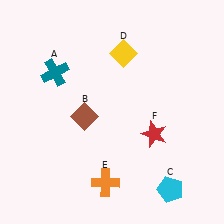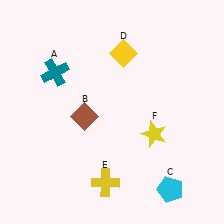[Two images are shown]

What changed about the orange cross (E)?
In Image 1, E is orange. In Image 2, it changed to yellow.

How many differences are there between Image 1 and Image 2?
There are 2 differences between the two images.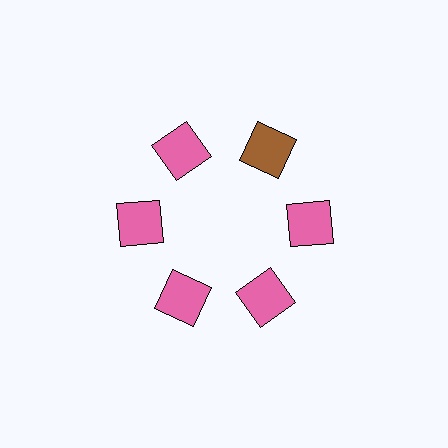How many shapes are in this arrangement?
There are 6 shapes arranged in a ring pattern.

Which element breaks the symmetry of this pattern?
The brown square at roughly the 1 o'clock position breaks the symmetry. All other shapes are pink squares.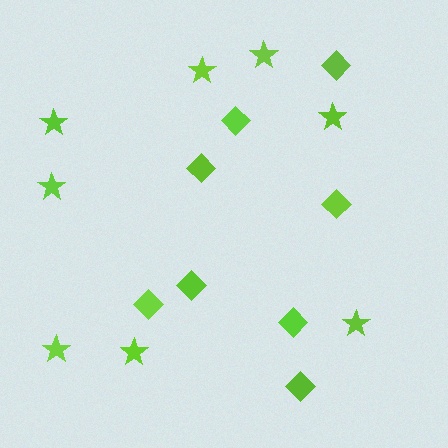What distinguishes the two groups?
There are 2 groups: one group of diamonds (8) and one group of stars (8).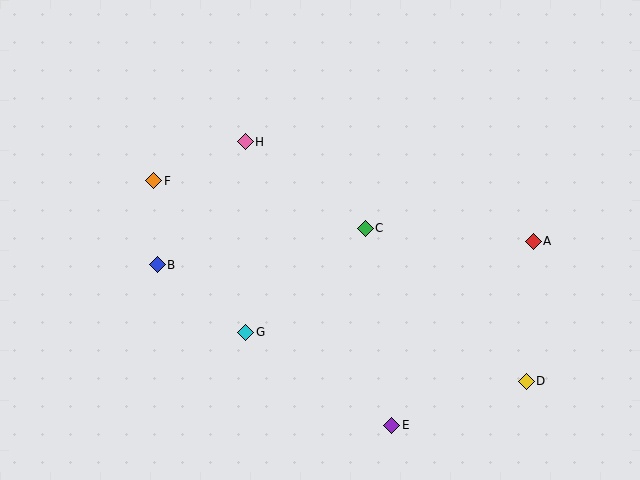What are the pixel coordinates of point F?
Point F is at (154, 181).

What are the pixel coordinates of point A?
Point A is at (533, 241).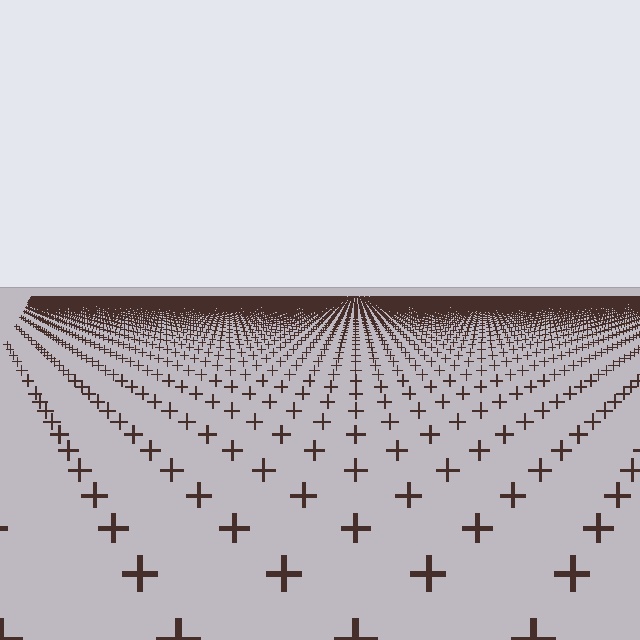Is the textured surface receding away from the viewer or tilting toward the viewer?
The surface is receding away from the viewer. Texture elements get smaller and denser toward the top.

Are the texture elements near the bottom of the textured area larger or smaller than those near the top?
Larger. Near the bottom, elements are closer to the viewer and appear at a bigger on-screen size.